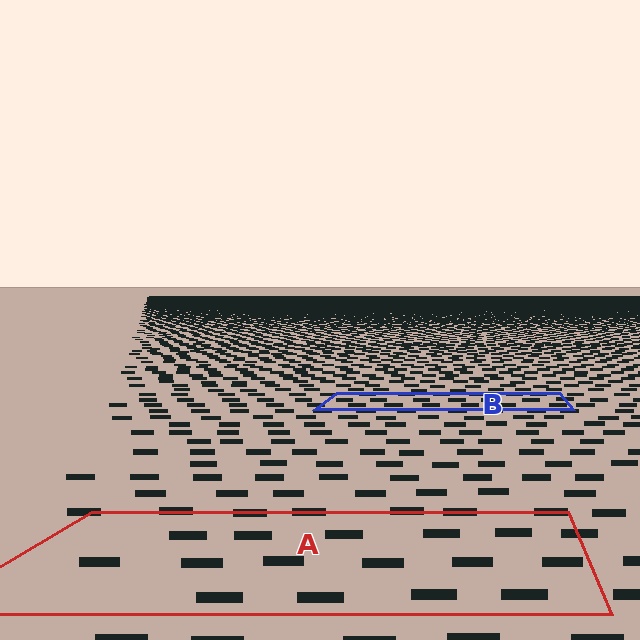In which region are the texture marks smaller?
The texture marks are smaller in region B, because it is farther away.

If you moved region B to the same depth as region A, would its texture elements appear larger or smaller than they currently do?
They would appear larger. At a closer depth, the same texture elements are projected at a bigger on-screen size.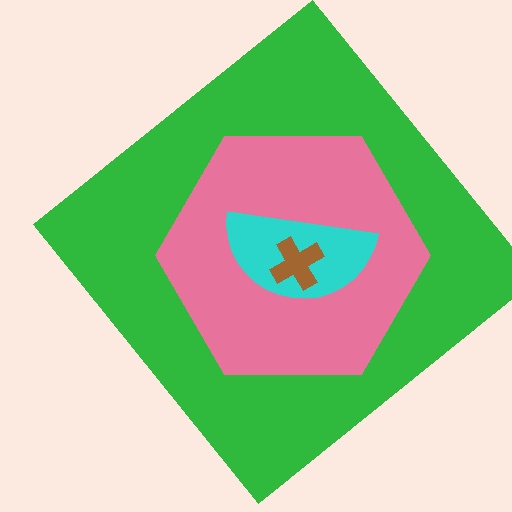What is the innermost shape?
The brown cross.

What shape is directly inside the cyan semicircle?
The brown cross.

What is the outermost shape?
The green diamond.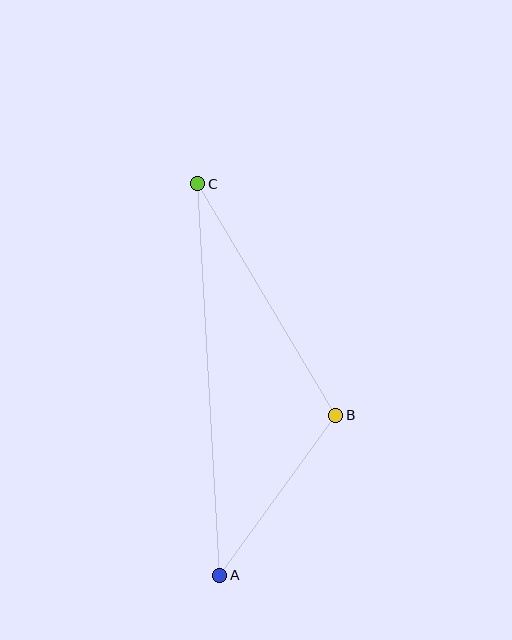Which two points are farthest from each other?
Points A and C are farthest from each other.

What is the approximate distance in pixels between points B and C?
The distance between B and C is approximately 269 pixels.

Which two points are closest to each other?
Points A and B are closest to each other.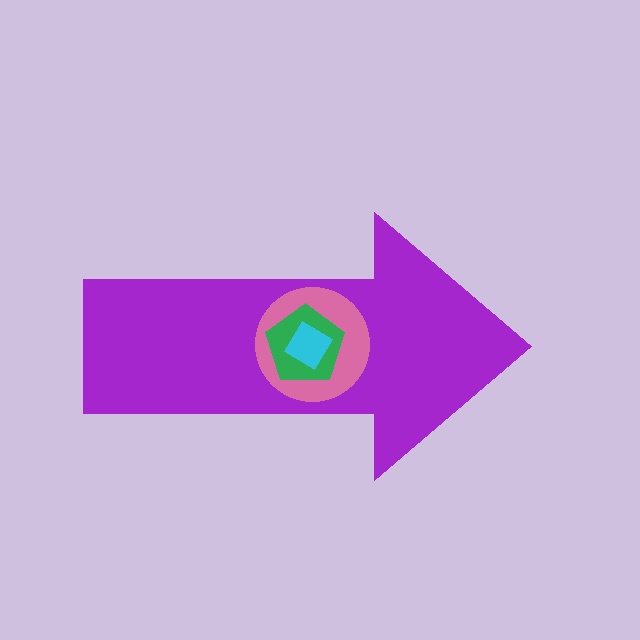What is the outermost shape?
The purple arrow.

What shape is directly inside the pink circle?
The green pentagon.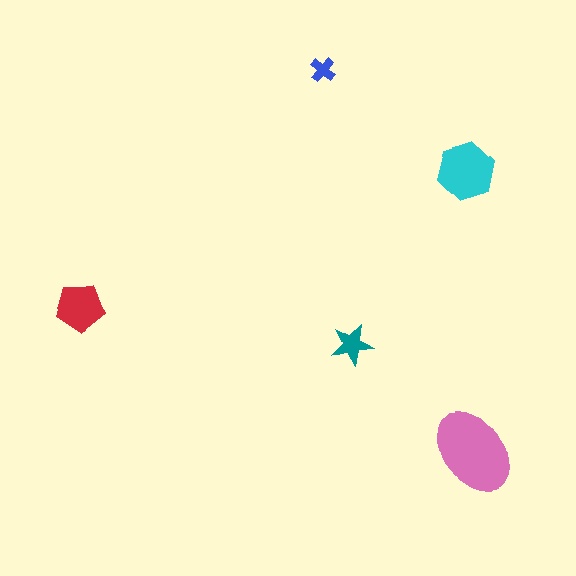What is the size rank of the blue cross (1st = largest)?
5th.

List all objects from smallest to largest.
The blue cross, the teal star, the red pentagon, the cyan hexagon, the pink ellipse.